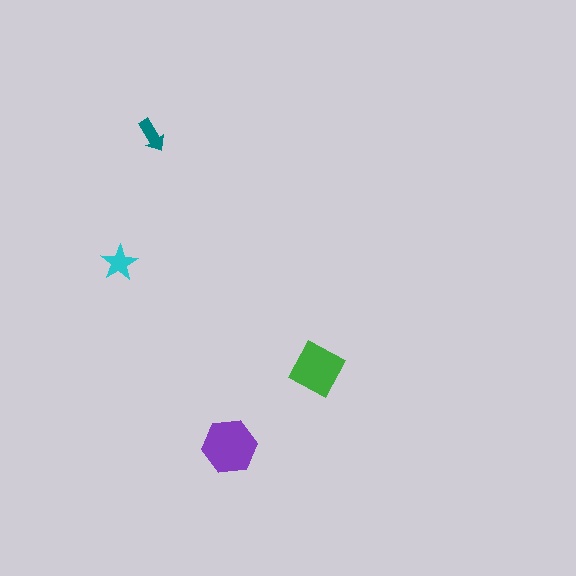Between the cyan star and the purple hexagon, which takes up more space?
The purple hexagon.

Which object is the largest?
The purple hexagon.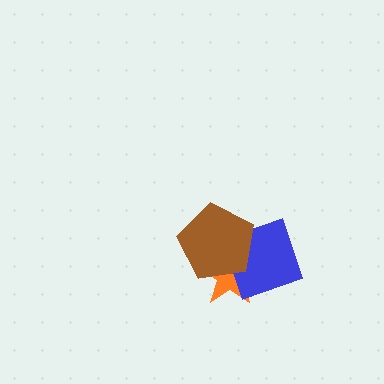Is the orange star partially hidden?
Yes, it is partially covered by another shape.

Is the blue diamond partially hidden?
Yes, it is partially covered by another shape.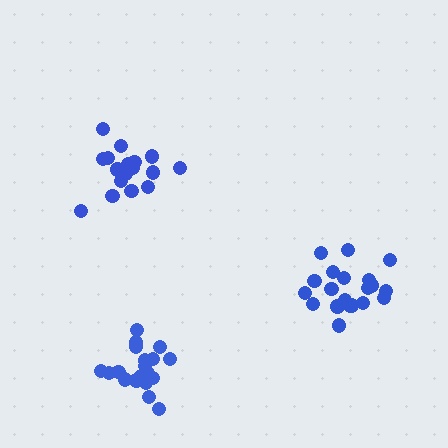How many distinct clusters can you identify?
There are 3 distinct clusters.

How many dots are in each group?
Group 1: 17 dots, Group 2: 20 dots, Group 3: 19 dots (56 total).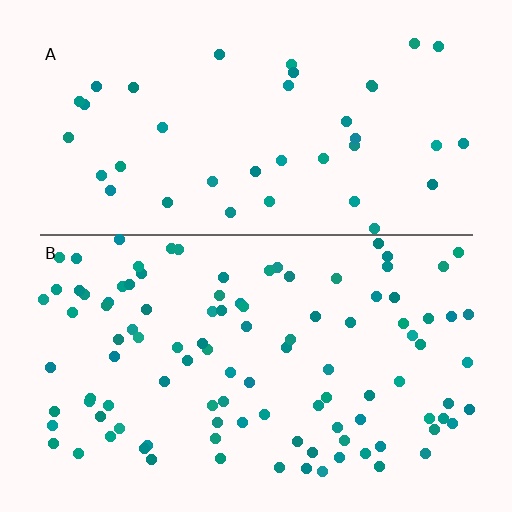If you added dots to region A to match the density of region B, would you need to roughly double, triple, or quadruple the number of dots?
Approximately triple.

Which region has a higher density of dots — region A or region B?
B (the bottom).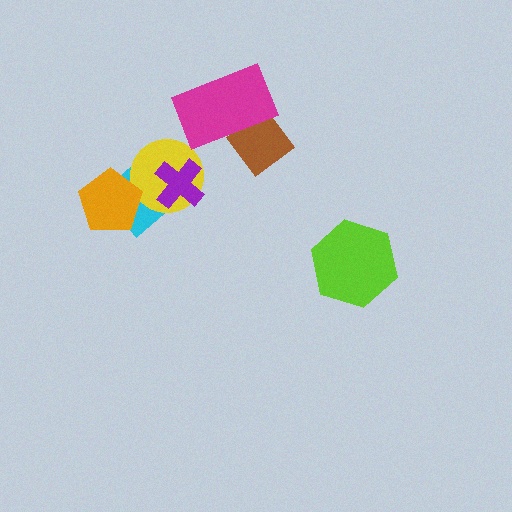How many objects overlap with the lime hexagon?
0 objects overlap with the lime hexagon.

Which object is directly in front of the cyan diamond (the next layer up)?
The yellow circle is directly in front of the cyan diamond.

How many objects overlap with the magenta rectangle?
1 object overlaps with the magenta rectangle.